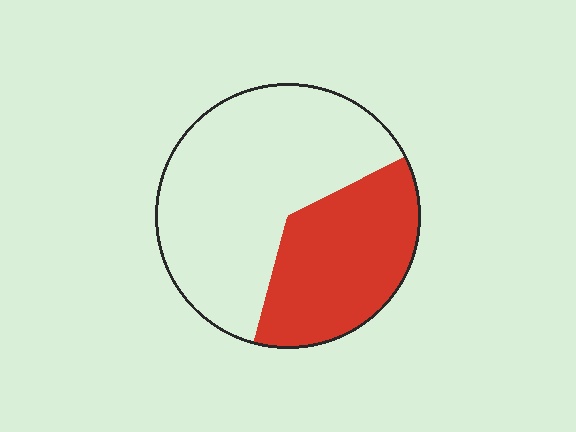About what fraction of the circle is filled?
About three eighths (3/8).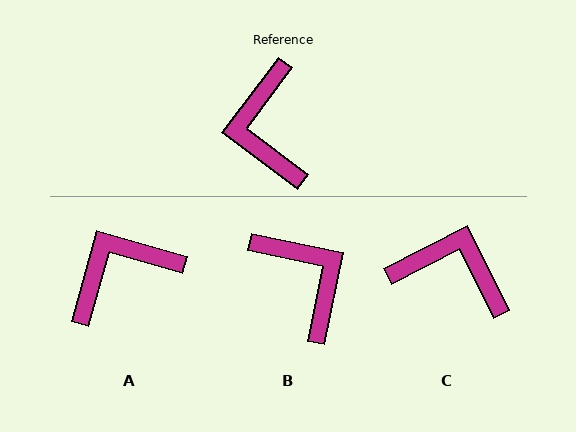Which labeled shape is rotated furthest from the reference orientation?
B, about 155 degrees away.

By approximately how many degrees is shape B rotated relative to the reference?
Approximately 155 degrees clockwise.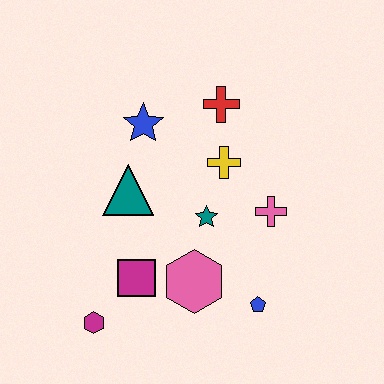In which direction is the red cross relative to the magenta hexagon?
The red cross is above the magenta hexagon.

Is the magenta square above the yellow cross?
No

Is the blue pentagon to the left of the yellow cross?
No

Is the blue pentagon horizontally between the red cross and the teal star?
No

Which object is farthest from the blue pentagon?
The blue star is farthest from the blue pentagon.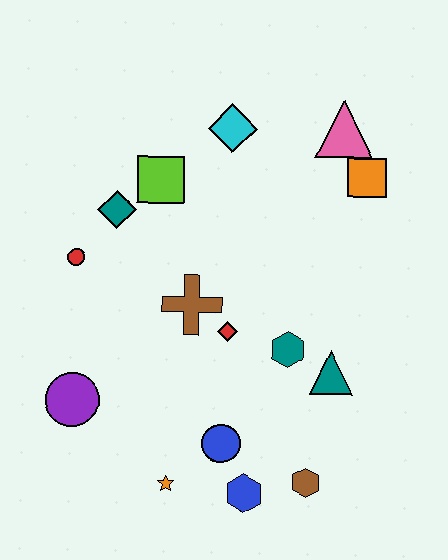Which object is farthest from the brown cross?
The pink triangle is farthest from the brown cross.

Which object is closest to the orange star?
The blue circle is closest to the orange star.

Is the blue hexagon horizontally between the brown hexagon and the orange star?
Yes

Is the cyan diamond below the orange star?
No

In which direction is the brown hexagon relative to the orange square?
The brown hexagon is below the orange square.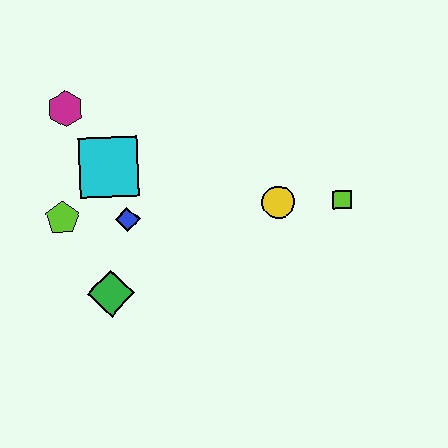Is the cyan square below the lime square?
No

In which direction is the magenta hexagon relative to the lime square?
The magenta hexagon is to the left of the lime square.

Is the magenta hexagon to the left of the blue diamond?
Yes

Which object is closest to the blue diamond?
The cyan square is closest to the blue diamond.